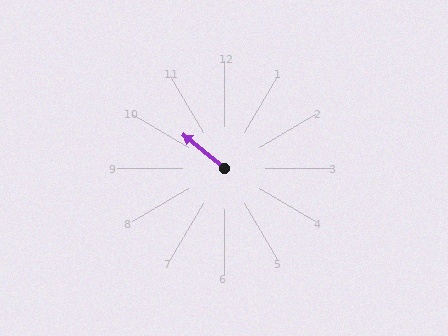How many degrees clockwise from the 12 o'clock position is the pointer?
Approximately 309 degrees.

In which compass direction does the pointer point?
Northwest.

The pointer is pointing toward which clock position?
Roughly 10 o'clock.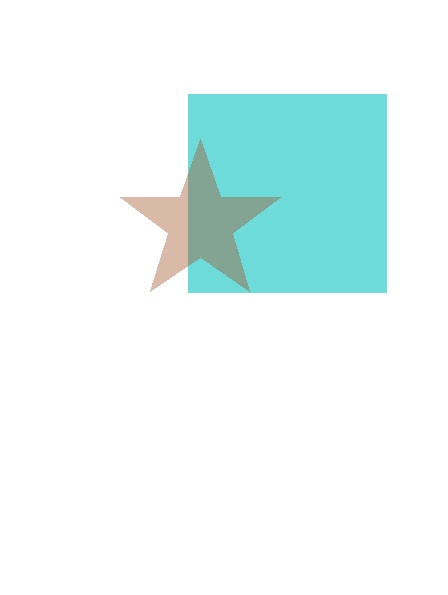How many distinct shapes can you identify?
There are 2 distinct shapes: a cyan square, a brown star.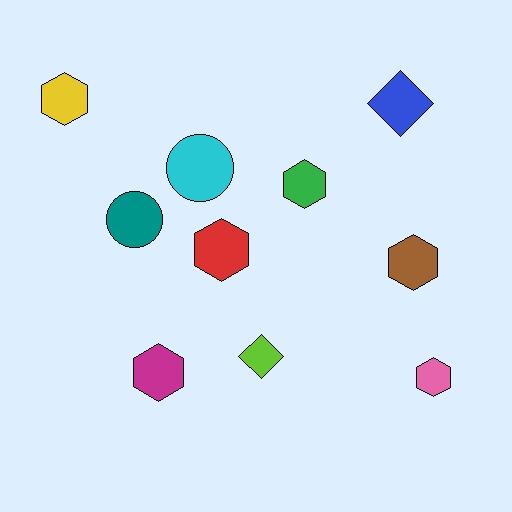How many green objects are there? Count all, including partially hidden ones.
There is 1 green object.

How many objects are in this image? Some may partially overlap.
There are 10 objects.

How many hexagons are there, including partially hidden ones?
There are 6 hexagons.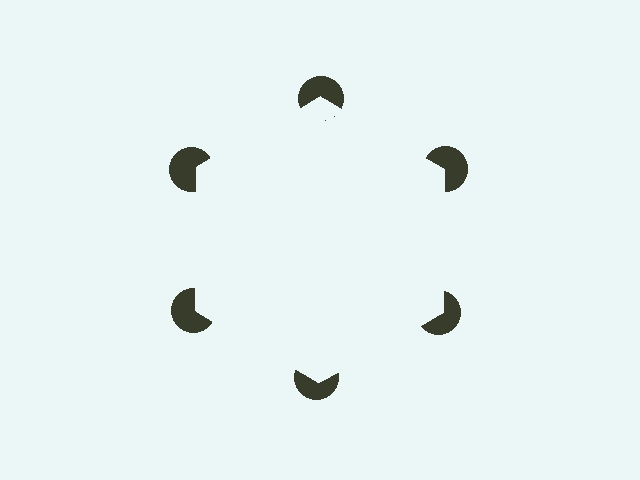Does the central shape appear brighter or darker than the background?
It typically appears slightly brighter than the background, even though no actual brightness change is drawn.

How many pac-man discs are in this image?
There are 6 — one at each vertex of the illusory hexagon.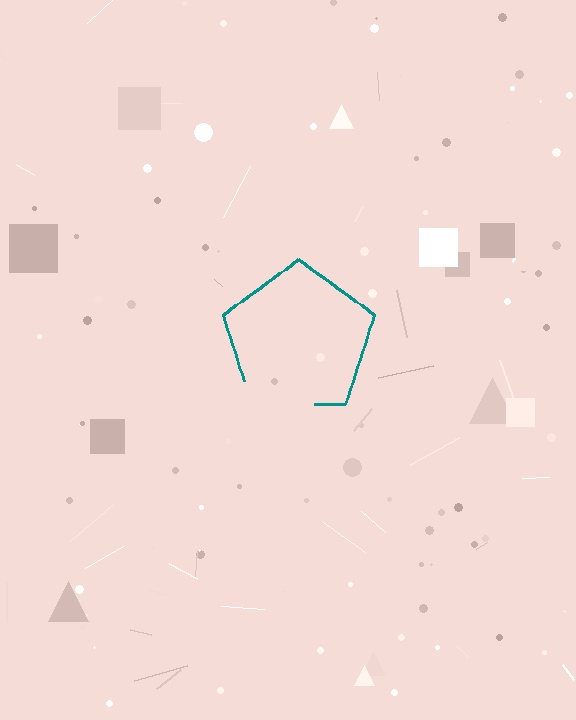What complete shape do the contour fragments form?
The contour fragments form a pentagon.